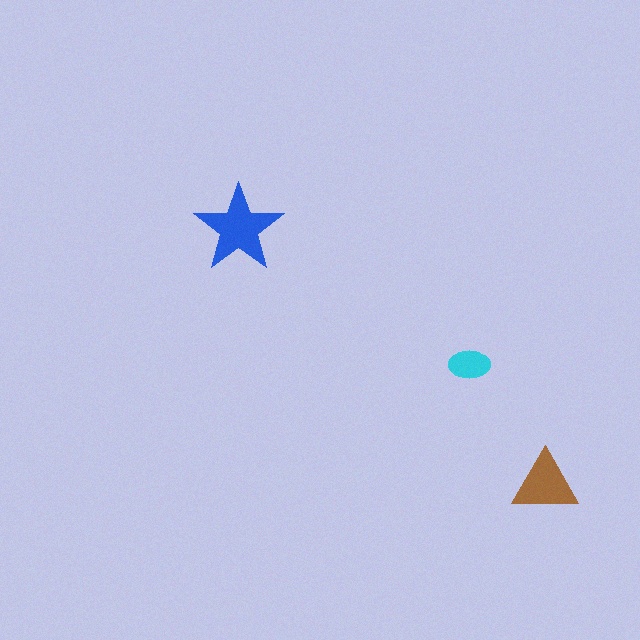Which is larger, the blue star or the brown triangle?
The blue star.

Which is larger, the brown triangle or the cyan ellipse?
The brown triangle.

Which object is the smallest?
The cyan ellipse.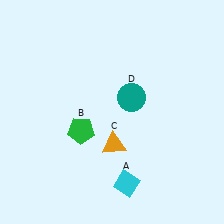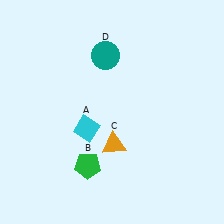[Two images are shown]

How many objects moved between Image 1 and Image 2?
3 objects moved between the two images.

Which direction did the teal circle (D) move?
The teal circle (D) moved up.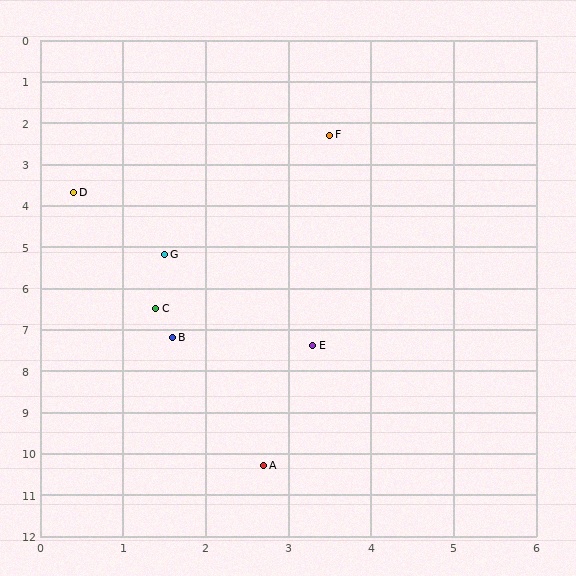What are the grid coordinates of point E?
Point E is at approximately (3.3, 7.4).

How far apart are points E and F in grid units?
Points E and F are about 5.1 grid units apart.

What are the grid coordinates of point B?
Point B is at approximately (1.6, 7.2).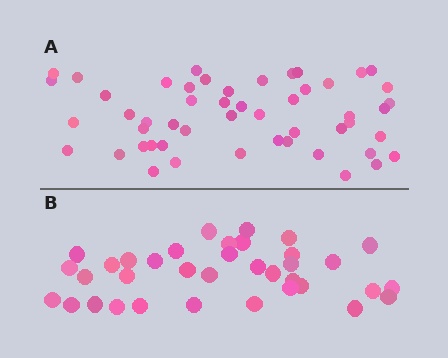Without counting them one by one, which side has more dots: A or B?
Region A (the top region) has more dots.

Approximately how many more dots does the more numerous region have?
Region A has approximately 15 more dots than region B.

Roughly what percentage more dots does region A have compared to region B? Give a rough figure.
About 40% more.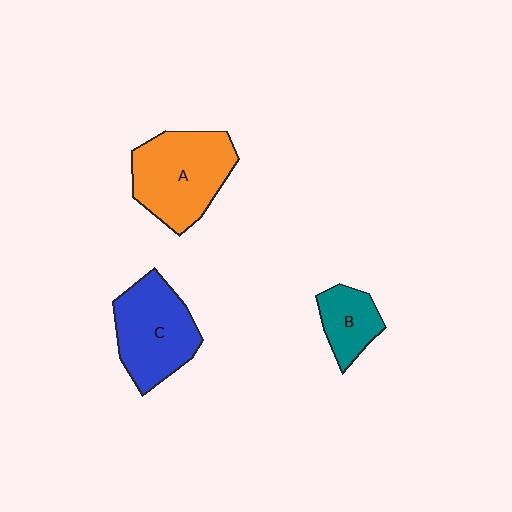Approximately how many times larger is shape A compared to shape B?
Approximately 2.1 times.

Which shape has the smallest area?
Shape B (teal).